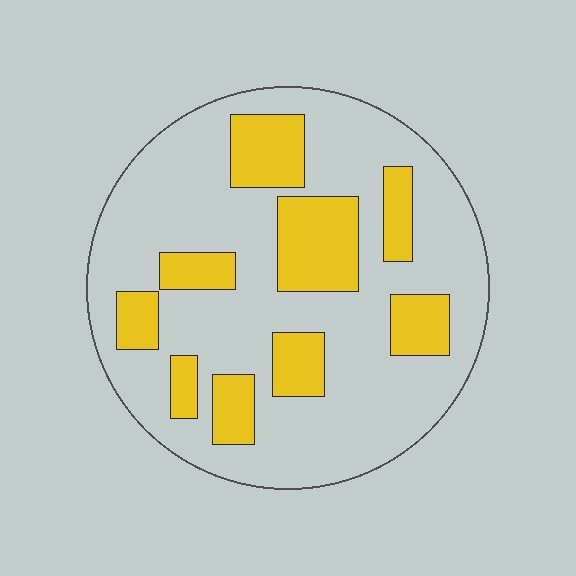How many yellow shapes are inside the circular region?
9.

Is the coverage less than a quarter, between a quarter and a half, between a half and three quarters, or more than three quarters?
Between a quarter and a half.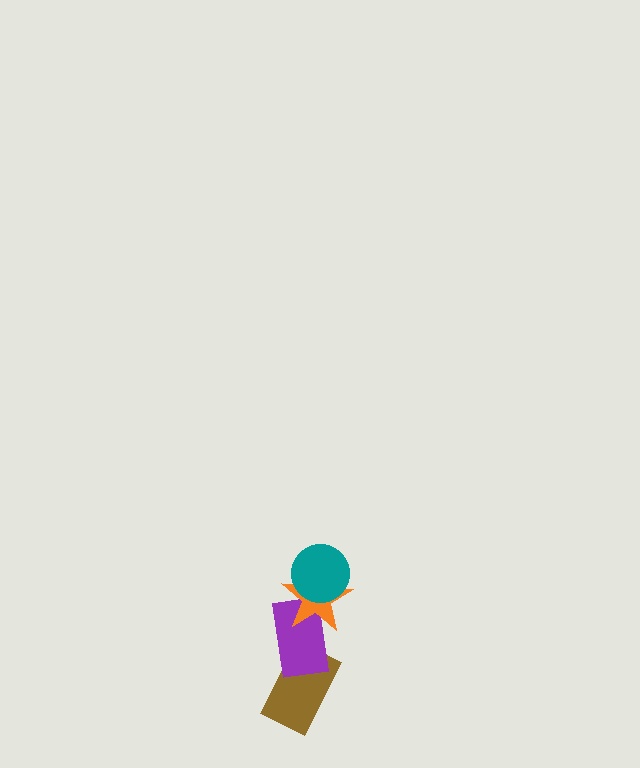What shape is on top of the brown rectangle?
The purple rectangle is on top of the brown rectangle.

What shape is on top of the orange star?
The teal circle is on top of the orange star.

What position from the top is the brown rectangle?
The brown rectangle is 4th from the top.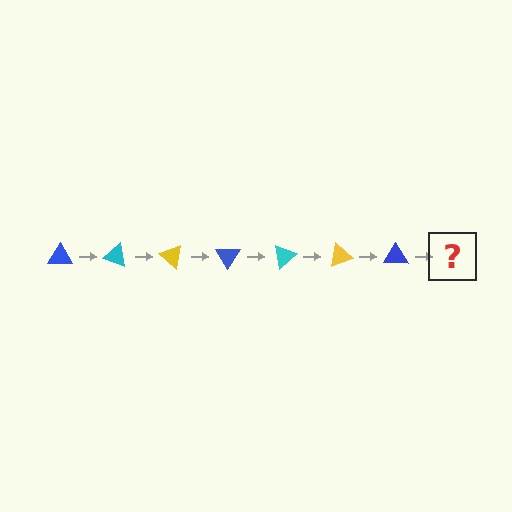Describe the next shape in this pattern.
It should be a cyan triangle, rotated 140 degrees from the start.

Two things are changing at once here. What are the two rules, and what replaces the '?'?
The two rules are that it rotates 20 degrees each step and the color cycles through blue, cyan, and yellow. The '?' should be a cyan triangle, rotated 140 degrees from the start.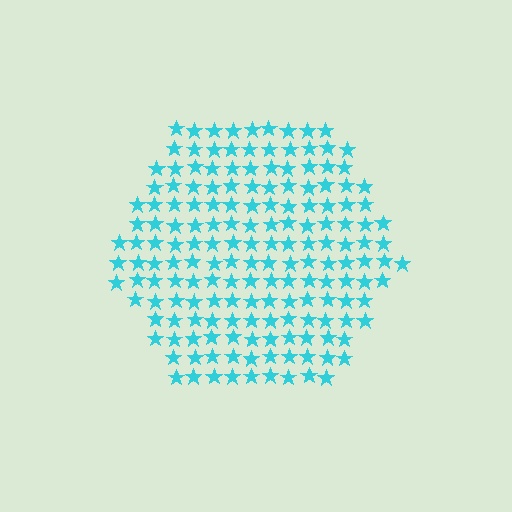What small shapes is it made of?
It is made of small stars.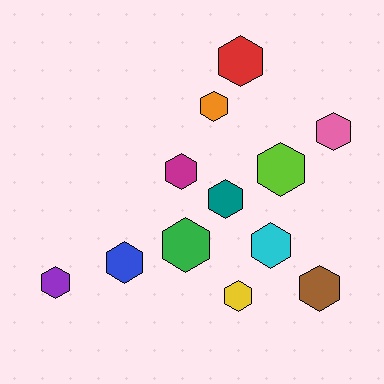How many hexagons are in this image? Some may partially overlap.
There are 12 hexagons.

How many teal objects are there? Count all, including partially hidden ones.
There is 1 teal object.